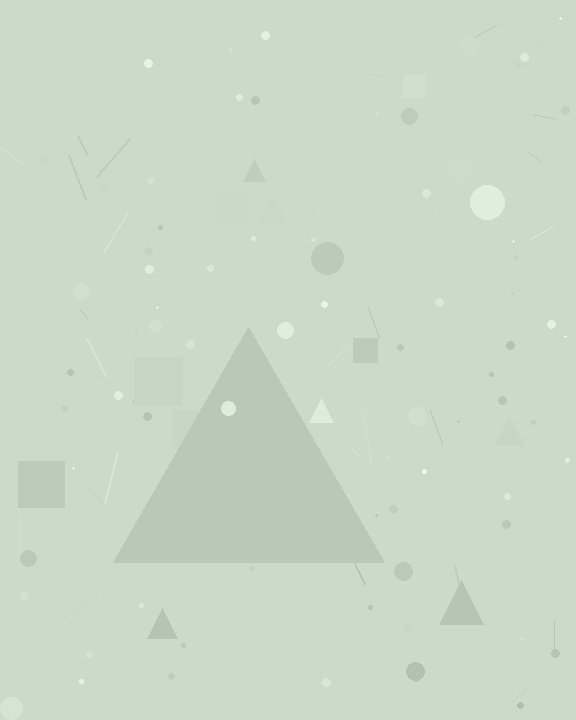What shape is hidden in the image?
A triangle is hidden in the image.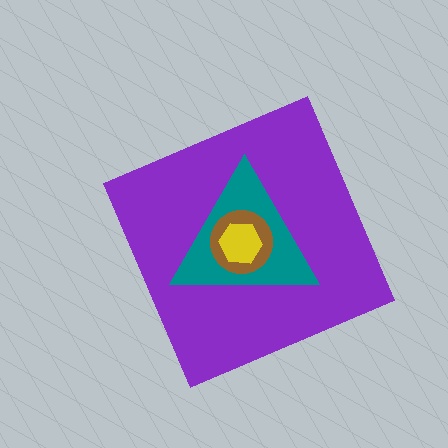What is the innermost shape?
The yellow hexagon.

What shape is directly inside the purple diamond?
The teal triangle.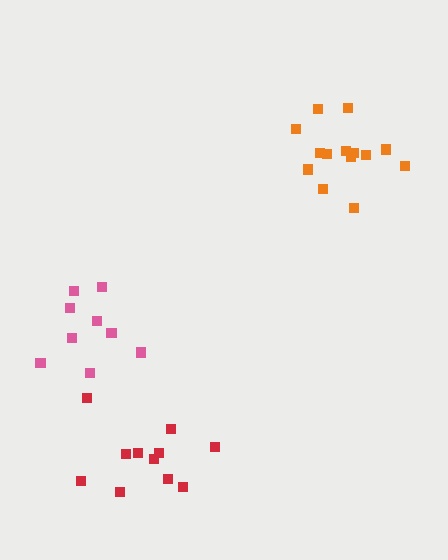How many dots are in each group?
Group 1: 14 dots, Group 2: 9 dots, Group 3: 11 dots (34 total).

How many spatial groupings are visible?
There are 3 spatial groupings.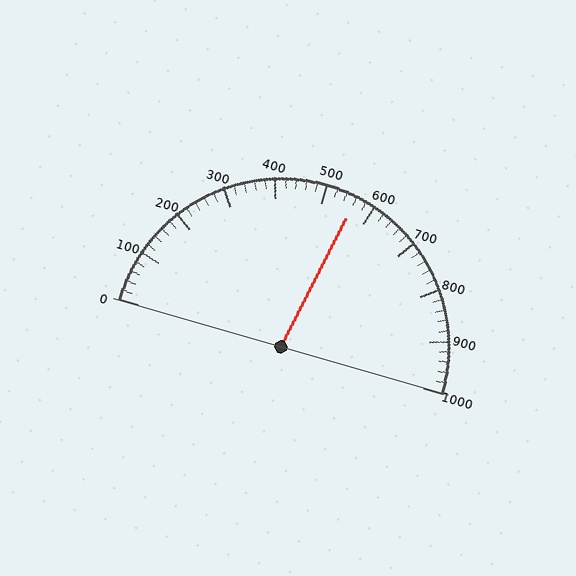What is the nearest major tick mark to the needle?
The nearest major tick mark is 600.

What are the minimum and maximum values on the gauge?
The gauge ranges from 0 to 1000.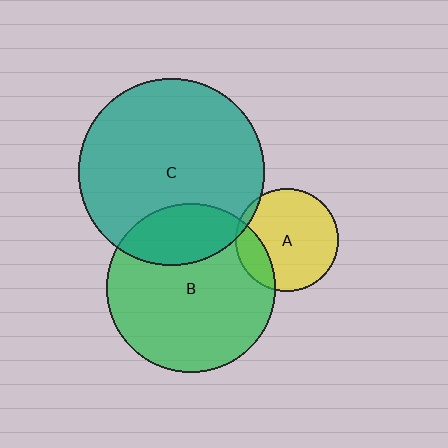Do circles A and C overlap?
Yes.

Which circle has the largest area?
Circle C (teal).